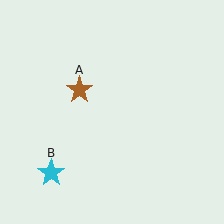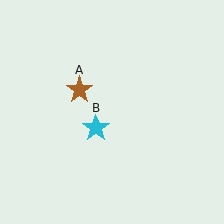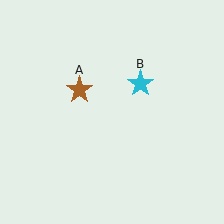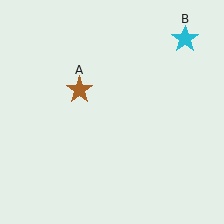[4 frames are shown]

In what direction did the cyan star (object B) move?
The cyan star (object B) moved up and to the right.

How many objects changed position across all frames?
1 object changed position: cyan star (object B).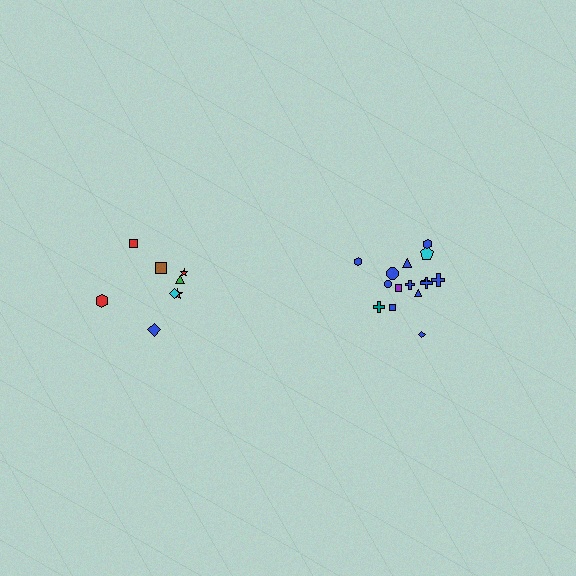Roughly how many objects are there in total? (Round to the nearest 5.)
Roughly 25 objects in total.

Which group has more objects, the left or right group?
The right group.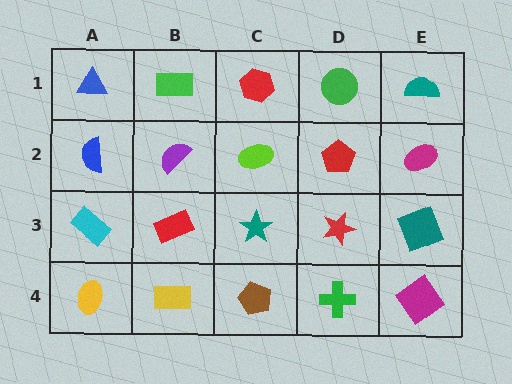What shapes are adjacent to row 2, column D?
A green circle (row 1, column D), a red star (row 3, column D), a lime ellipse (row 2, column C), a magenta ellipse (row 2, column E).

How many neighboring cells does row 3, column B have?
4.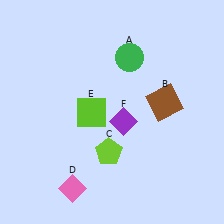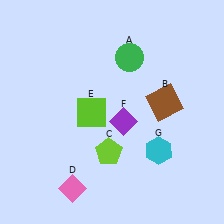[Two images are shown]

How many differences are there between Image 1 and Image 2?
There is 1 difference between the two images.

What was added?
A cyan hexagon (G) was added in Image 2.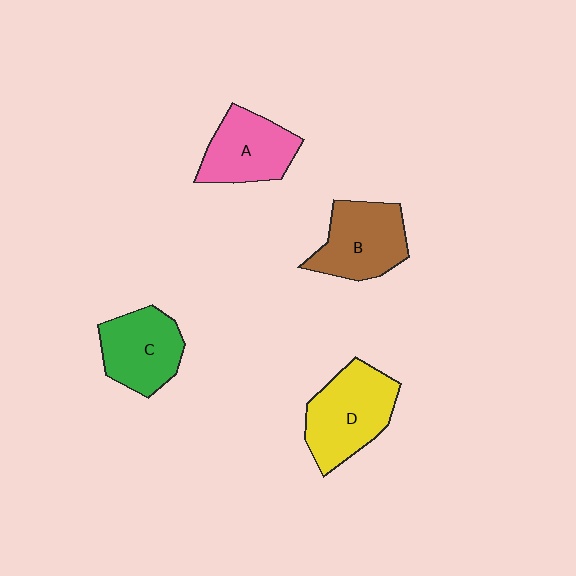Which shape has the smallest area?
Shape A (pink).